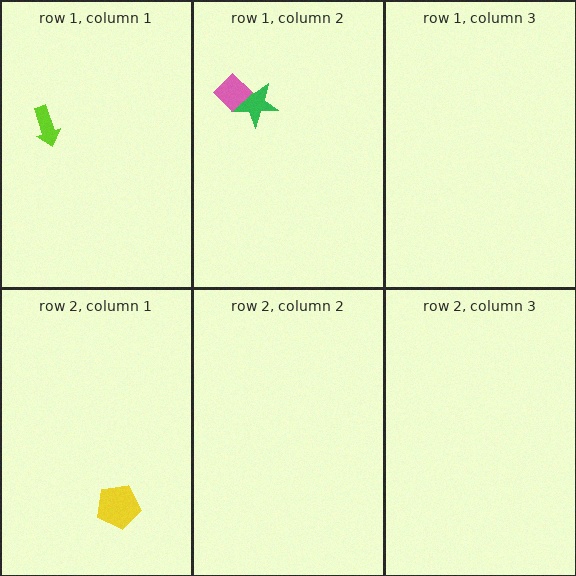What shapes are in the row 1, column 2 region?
The green star, the pink diamond.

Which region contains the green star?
The row 1, column 2 region.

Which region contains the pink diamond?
The row 1, column 2 region.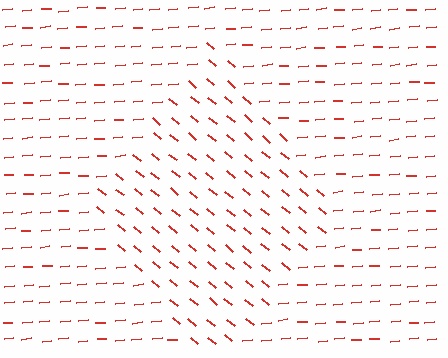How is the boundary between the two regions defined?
The boundary is defined purely by a change in line orientation (approximately 45 degrees difference). All lines are the same color and thickness.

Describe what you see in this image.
The image is filled with small red line segments. A diamond region in the image has lines oriented differently from the surrounding lines, creating a visible texture boundary.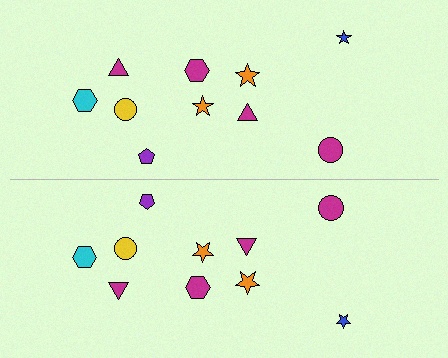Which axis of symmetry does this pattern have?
The pattern has a horizontal axis of symmetry running through the center of the image.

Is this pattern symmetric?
Yes, this pattern has bilateral (reflection) symmetry.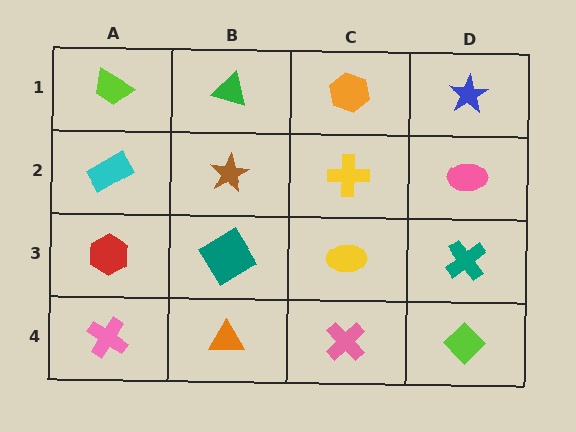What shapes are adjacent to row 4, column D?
A teal cross (row 3, column D), a pink cross (row 4, column C).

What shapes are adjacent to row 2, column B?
A green triangle (row 1, column B), a teal diamond (row 3, column B), a cyan rectangle (row 2, column A), a yellow cross (row 2, column C).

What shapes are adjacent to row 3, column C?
A yellow cross (row 2, column C), a pink cross (row 4, column C), a teal diamond (row 3, column B), a teal cross (row 3, column D).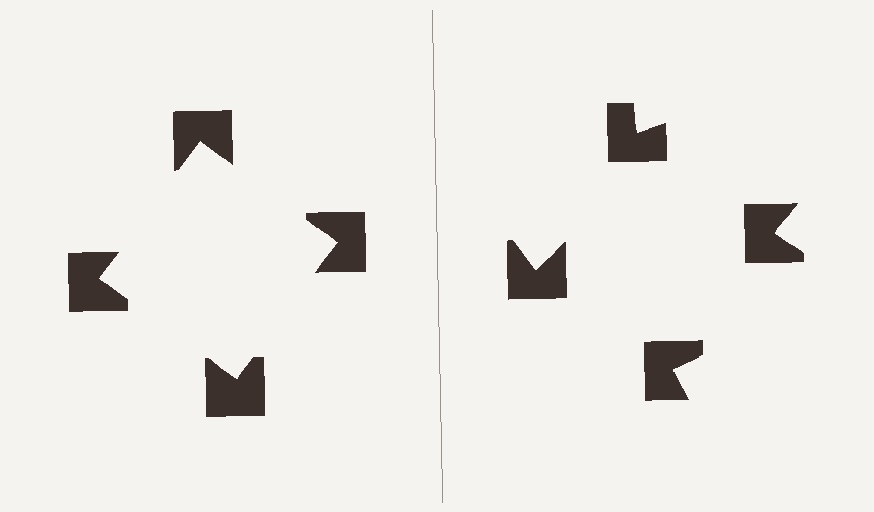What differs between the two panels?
The notched squares are positioned identically on both sides; only the wedge orientations differ. On the left they align to a square; on the right they are misaligned.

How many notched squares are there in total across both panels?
8 — 4 on each side.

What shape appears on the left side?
An illusory square.